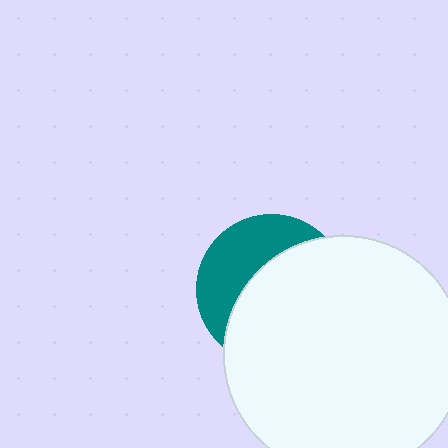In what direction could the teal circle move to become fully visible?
The teal circle could move toward the upper-left. That would shift it out from behind the white circle entirely.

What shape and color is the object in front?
The object in front is a white circle.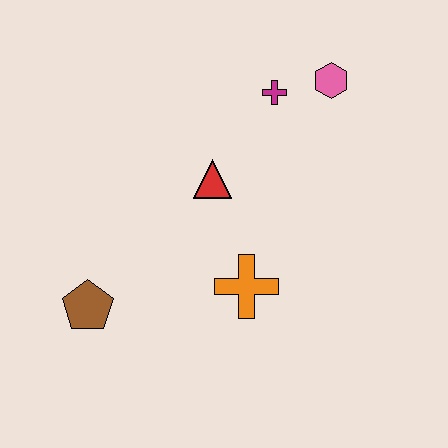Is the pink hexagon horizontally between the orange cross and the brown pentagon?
No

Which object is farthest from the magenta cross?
The brown pentagon is farthest from the magenta cross.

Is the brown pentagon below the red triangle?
Yes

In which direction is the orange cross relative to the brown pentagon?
The orange cross is to the right of the brown pentagon.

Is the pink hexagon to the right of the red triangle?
Yes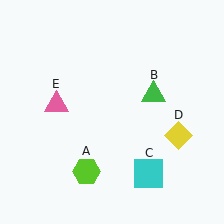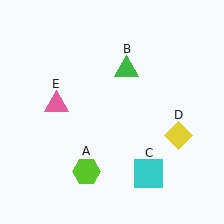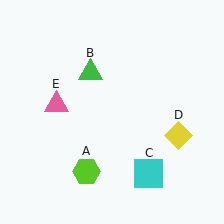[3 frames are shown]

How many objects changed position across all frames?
1 object changed position: green triangle (object B).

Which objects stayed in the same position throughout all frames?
Lime hexagon (object A) and cyan square (object C) and yellow diamond (object D) and pink triangle (object E) remained stationary.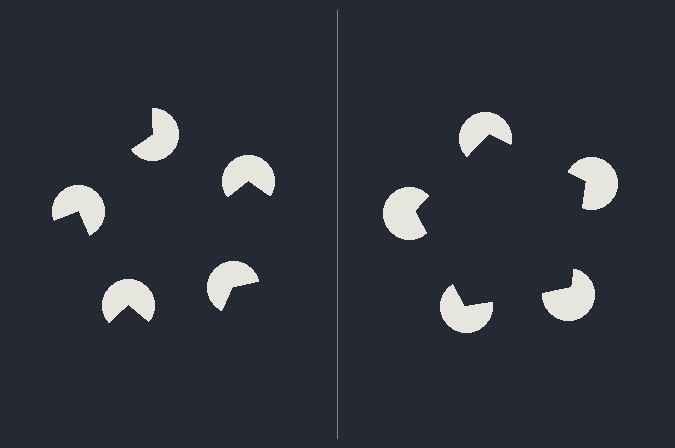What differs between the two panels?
The pac-man discs are positioned identically on both sides; only the wedge orientations differ. On the right they align to a pentagon; on the left they are misaligned.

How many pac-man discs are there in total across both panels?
10 — 5 on each side.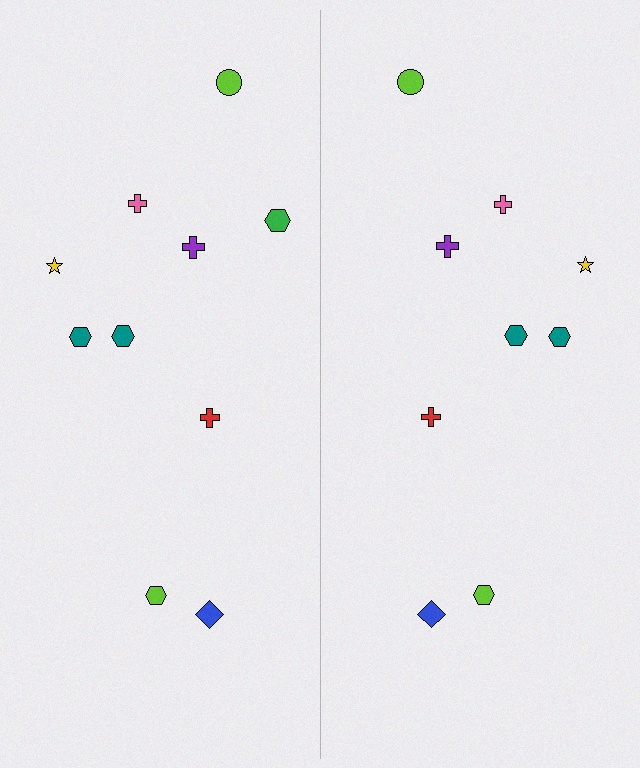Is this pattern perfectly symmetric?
No, the pattern is not perfectly symmetric. A green hexagon is missing from the right side.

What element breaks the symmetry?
A green hexagon is missing from the right side.